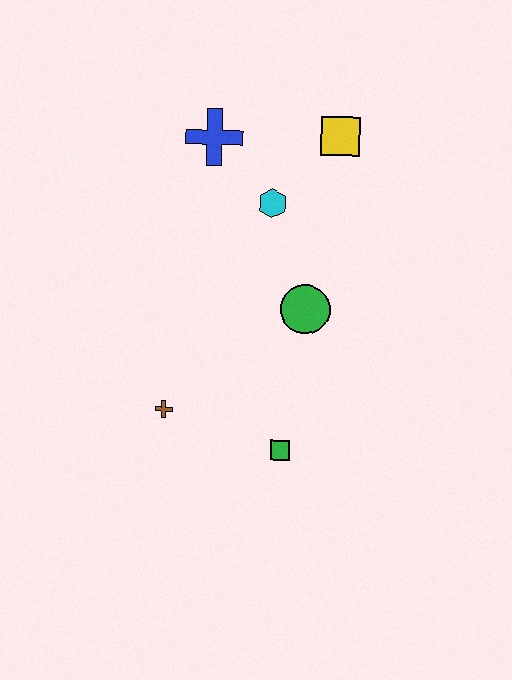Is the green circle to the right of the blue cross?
Yes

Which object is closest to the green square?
The brown cross is closest to the green square.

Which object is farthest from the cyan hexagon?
The green square is farthest from the cyan hexagon.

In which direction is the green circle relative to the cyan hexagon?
The green circle is below the cyan hexagon.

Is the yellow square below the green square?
No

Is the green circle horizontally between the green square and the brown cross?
No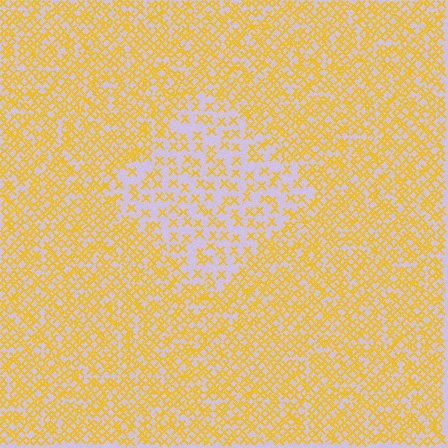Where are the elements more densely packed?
The elements are more densely packed outside the diamond boundary.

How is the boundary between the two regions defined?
The boundary is defined by a change in element density (approximately 2.2x ratio). All elements are the same color, size, and shape.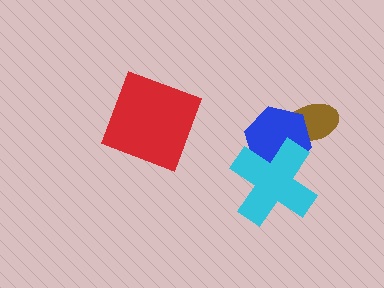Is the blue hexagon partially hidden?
Yes, it is partially covered by another shape.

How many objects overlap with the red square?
0 objects overlap with the red square.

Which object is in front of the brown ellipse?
The blue hexagon is in front of the brown ellipse.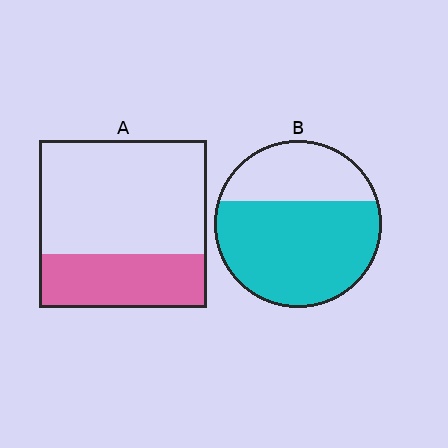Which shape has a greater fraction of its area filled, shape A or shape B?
Shape B.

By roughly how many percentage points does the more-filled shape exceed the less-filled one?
By roughly 35 percentage points (B over A).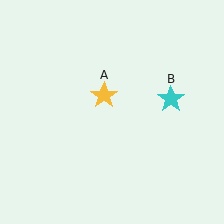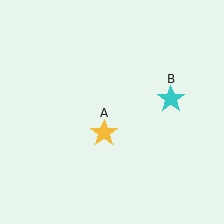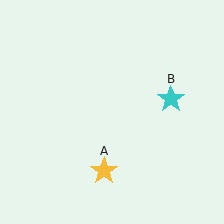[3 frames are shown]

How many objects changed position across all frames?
1 object changed position: yellow star (object A).